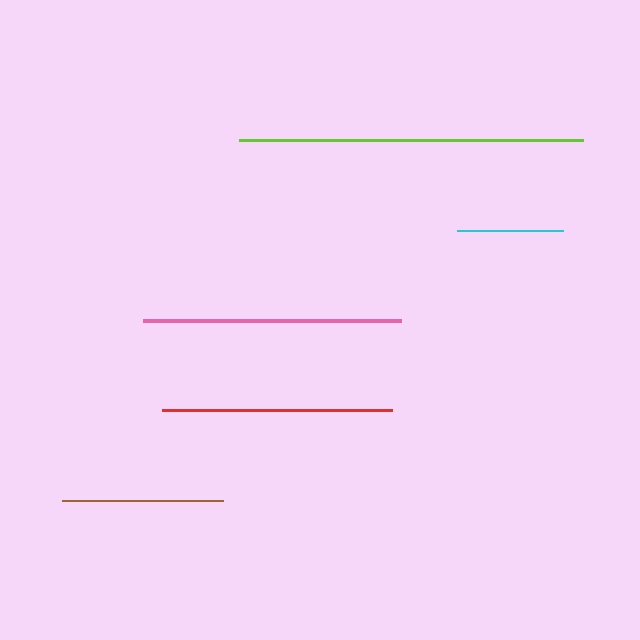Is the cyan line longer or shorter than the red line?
The red line is longer than the cyan line.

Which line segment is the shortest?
The cyan line is the shortest at approximately 106 pixels.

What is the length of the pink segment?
The pink segment is approximately 258 pixels long.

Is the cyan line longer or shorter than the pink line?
The pink line is longer than the cyan line.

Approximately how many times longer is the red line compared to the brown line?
The red line is approximately 1.4 times the length of the brown line.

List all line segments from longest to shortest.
From longest to shortest: lime, pink, red, brown, cyan.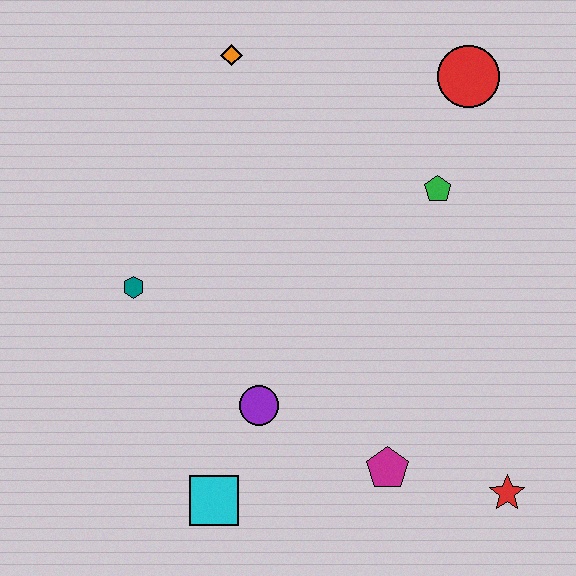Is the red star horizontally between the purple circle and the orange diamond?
No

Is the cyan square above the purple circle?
No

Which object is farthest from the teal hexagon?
The red star is farthest from the teal hexagon.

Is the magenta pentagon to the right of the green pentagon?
No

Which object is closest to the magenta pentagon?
The red star is closest to the magenta pentagon.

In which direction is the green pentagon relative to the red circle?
The green pentagon is below the red circle.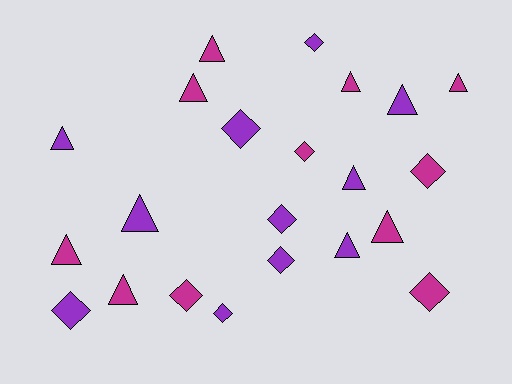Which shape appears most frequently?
Triangle, with 12 objects.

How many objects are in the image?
There are 22 objects.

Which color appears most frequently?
Magenta, with 11 objects.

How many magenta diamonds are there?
There are 4 magenta diamonds.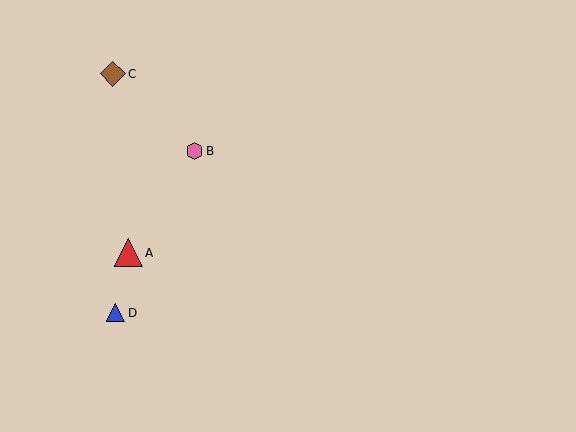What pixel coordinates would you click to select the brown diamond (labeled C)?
Click at (113, 73) to select the brown diamond C.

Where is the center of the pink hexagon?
The center of the pink hexagon is at (194, 151).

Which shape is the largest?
The red triangle (labeled A) is the largest.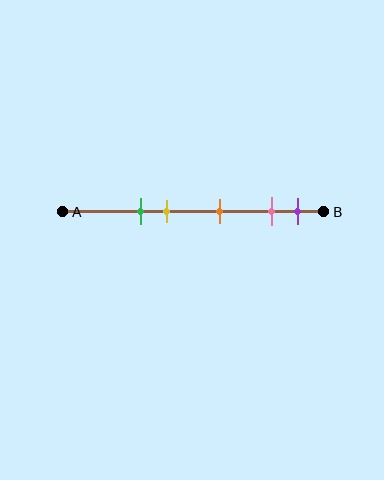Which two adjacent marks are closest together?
The pink and purple marks are the closest adjacent pair.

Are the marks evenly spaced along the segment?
No, the marks are not evenly spaced.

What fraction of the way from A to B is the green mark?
The green mark is approximately 30% (0.3) of the way from A to B.